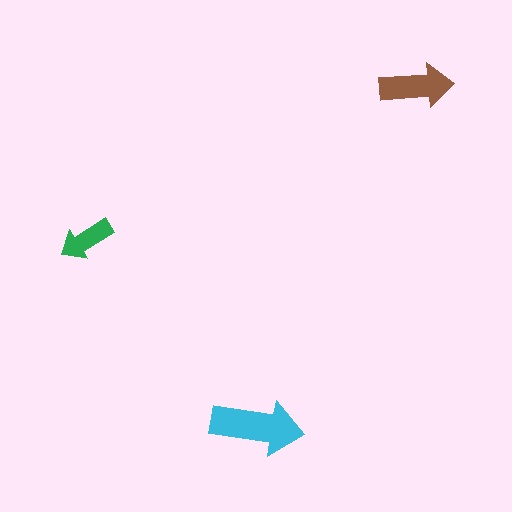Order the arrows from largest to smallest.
the cyan one, the brown one, the green one.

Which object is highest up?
The brown arrow is topmost.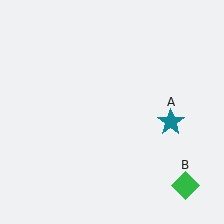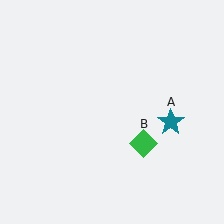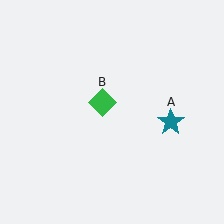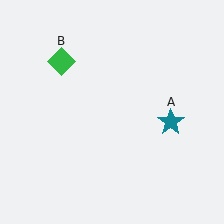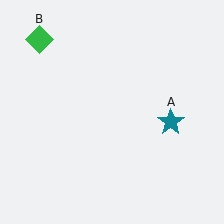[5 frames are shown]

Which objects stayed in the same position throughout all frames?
Teal star (object A) remained stationary.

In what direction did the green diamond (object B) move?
The green diamond (object B) moved up and to the left.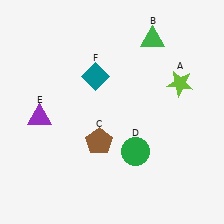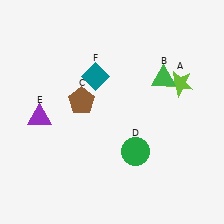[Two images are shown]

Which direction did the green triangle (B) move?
The green triangle (B) moved down.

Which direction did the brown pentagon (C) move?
The brown pentagon (C) moved up.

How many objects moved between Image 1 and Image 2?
2 objects moved between the two images.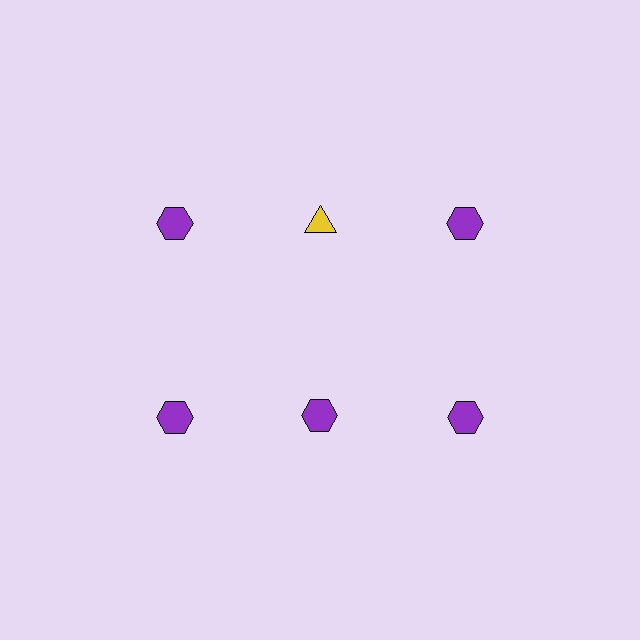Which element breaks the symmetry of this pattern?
The yellow triangle in the top row, second from left column breaks the symmetry. All other shapes are purple hexagons.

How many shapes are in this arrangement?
There are 6 shapes arranged in a grid pattern.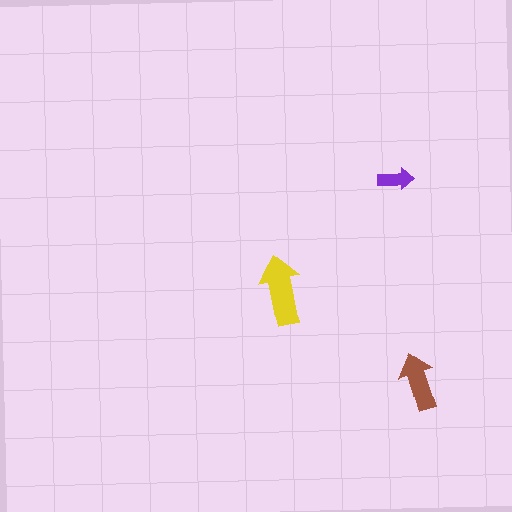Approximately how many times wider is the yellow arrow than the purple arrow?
About 2 times wider.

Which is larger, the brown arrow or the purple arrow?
The brown one.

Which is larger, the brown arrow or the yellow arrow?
The yellow one.